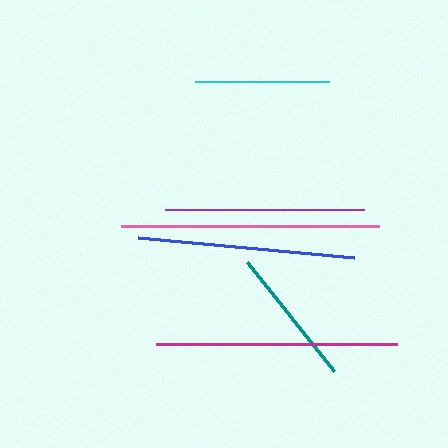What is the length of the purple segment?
The purple segment is approximately 199 pixels long.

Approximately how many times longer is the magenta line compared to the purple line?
The magenta line is approximately 1.2 times the length of the purple line.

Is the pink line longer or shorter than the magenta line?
The pink line is longer than the magenta line.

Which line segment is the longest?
The pink line is the longest at approximately 257 pixels.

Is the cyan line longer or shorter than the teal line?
The teal line is longer than the cyan line.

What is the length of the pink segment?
The pink segment is approximately 257 pixels long.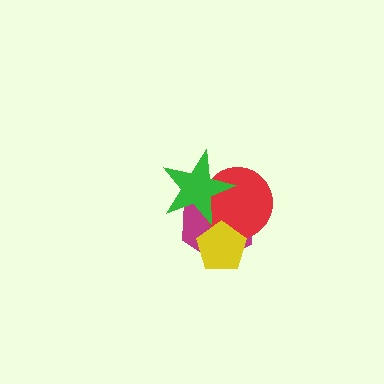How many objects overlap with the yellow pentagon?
2 objects overlap with the yellow pentagon.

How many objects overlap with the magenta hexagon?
3 objects overlap with the magenta hexagon.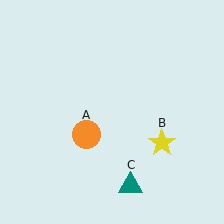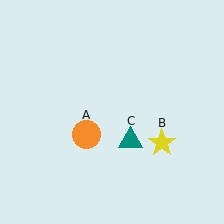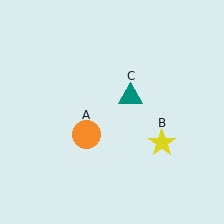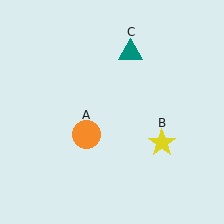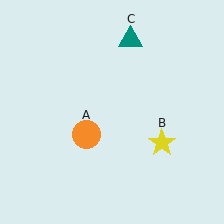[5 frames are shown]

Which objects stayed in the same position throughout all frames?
Orange circle (object A) and yellow star (object B) remained stationary.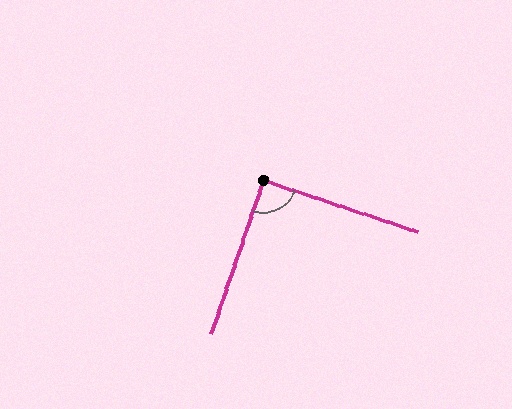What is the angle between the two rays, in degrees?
Approximately 91 degrees.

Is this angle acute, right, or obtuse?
It is approximately a right angle.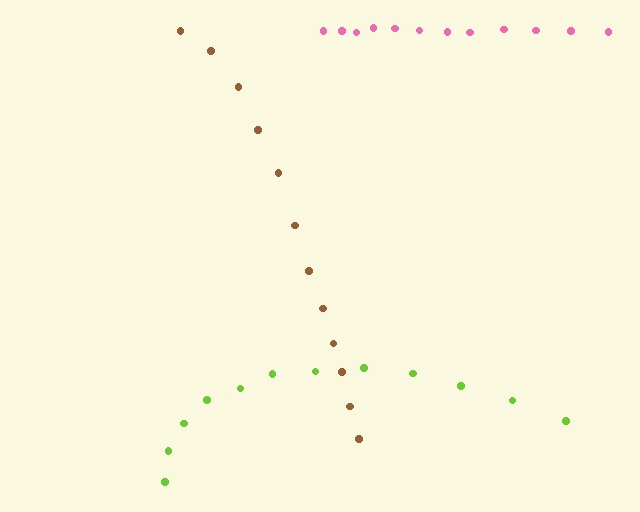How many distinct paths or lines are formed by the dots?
There are 3 distinct paths.